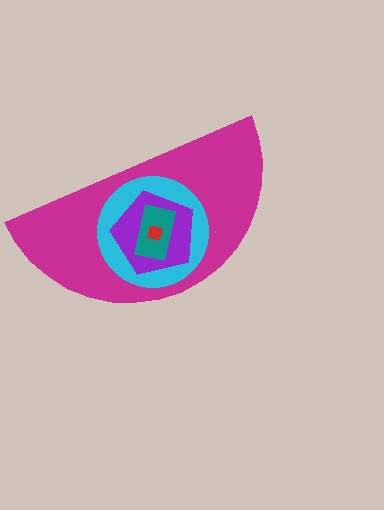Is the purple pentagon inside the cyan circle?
Yes.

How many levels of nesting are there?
5.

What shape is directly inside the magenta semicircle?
The cyan circle.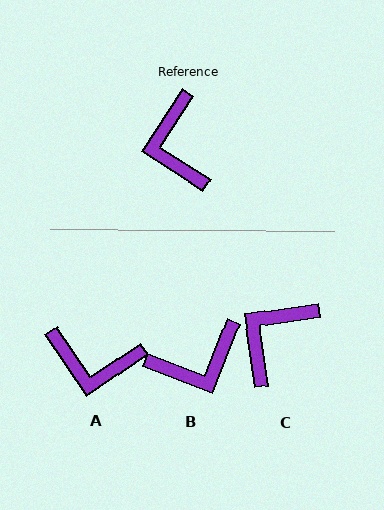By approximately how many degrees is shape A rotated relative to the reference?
Approximately 68 degrees counter-clockwise.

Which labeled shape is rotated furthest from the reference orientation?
B, about 101 degrees away.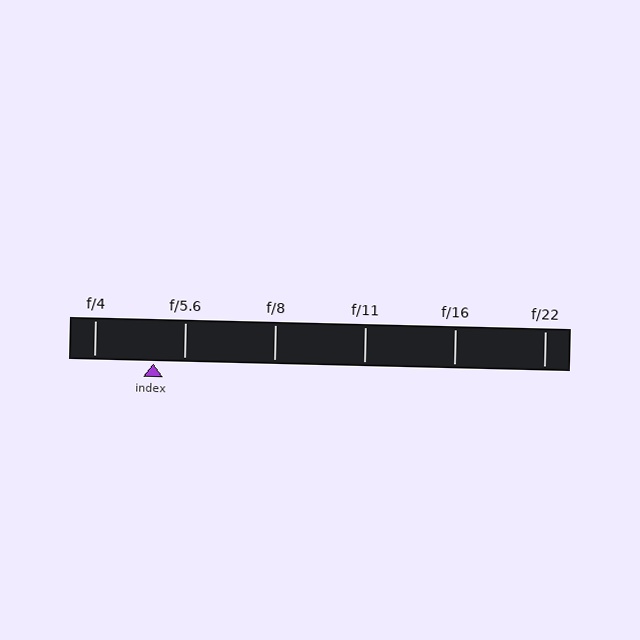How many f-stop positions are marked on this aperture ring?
There are 6 f-stop positions marked.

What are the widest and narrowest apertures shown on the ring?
The widest aperture shown is f/4 and the narrowest is f/22.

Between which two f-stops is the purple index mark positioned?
The index mark is between f/4 and f/5.6.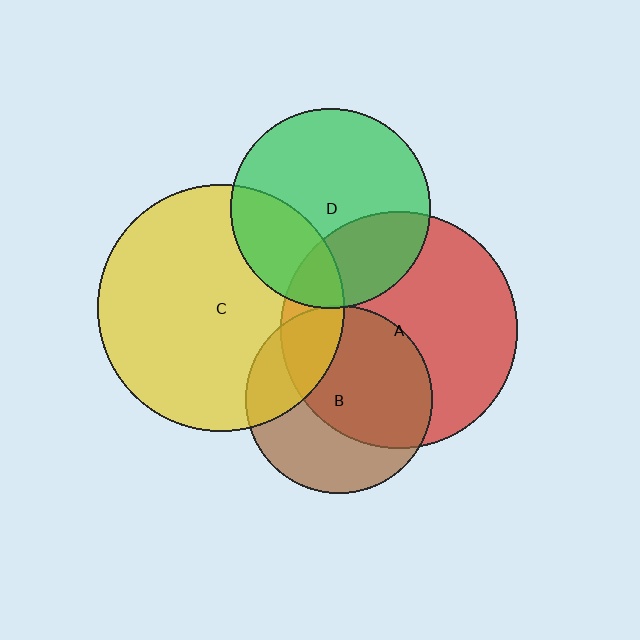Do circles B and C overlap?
Yes.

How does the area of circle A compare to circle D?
Approximately 1.4 times.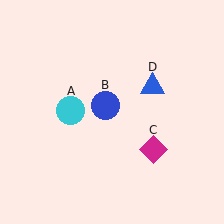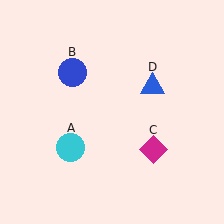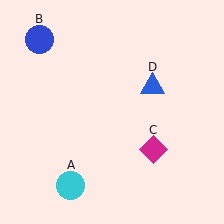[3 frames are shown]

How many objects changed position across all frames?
2 objects changed position: cyan circle (object A), blue circle (object B).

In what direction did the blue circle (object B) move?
The blue circle (object B) moved up and to the left.